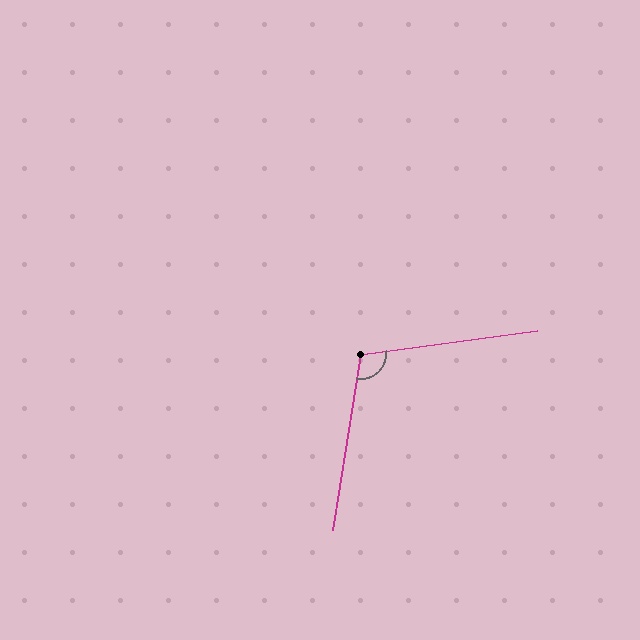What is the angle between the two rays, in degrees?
Approximately 107 degrees.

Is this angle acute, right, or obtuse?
It is obtuse.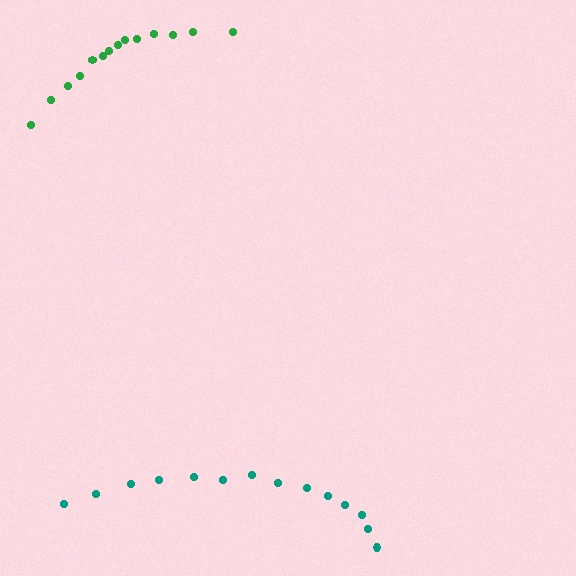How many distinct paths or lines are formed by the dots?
There are 2 distinct paths.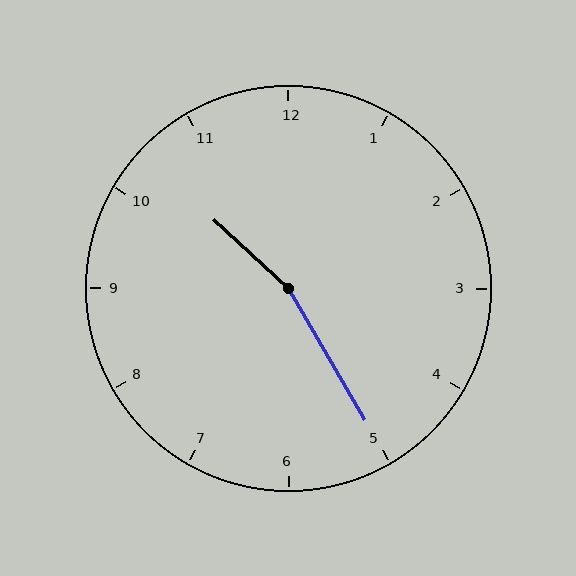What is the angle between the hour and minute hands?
Approximately 162 degrees.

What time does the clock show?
10:25.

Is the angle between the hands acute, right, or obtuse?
It is obtuse.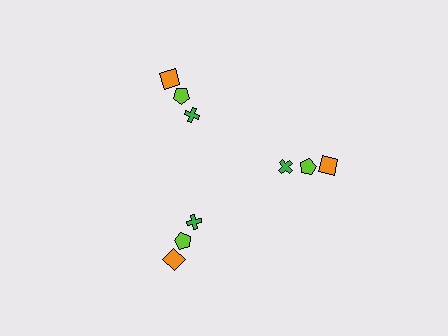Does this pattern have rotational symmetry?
Yes, this pattern has 3-fold rotational symmetry. It looks the same after rotating 120 degrees around the center.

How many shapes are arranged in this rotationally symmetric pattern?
There are 9 shapes, arranged in 3 groups of 3.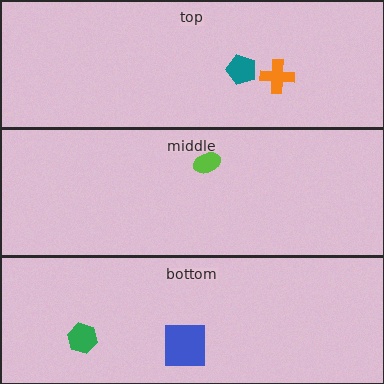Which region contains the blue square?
The bottom region.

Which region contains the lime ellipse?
The middle region.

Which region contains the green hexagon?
The bottom region.